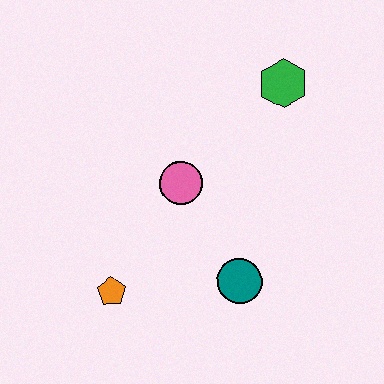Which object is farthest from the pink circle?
The green hexagon is farthest from the pink circle.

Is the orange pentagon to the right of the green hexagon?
No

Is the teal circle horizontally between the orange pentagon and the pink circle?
No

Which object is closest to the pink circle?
The teal circle is closest to the pink circle.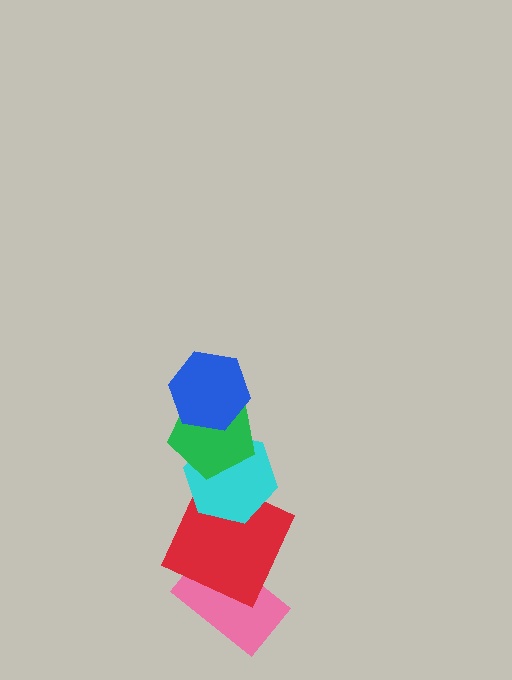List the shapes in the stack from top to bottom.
From top to bottom: the blue hexagon, the green pentagon, the cyan hexagon, the red square, the pink rectangle.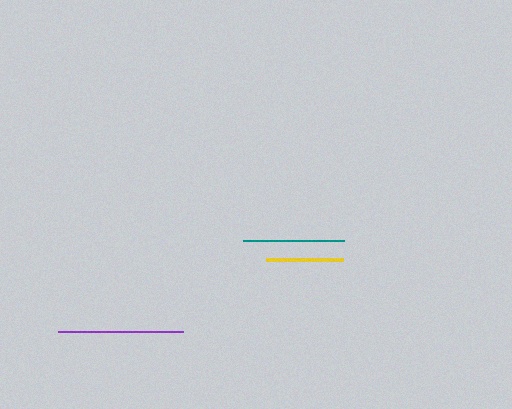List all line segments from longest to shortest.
From longest to shortest: purple, teal, yellow.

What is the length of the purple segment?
The purple segment is approximately 125 pixels long.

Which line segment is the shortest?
The yellow line is the shortest at approximately 77 pixels.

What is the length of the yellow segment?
The yellow segment is approximately 77 pixels long.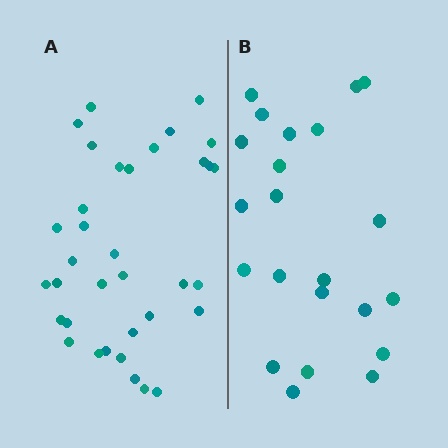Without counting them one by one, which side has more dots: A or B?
Region A (the left region) has more dots.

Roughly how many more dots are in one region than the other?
Region A has approximately 15 more dots than region B.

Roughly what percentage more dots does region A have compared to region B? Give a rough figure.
About 60% more.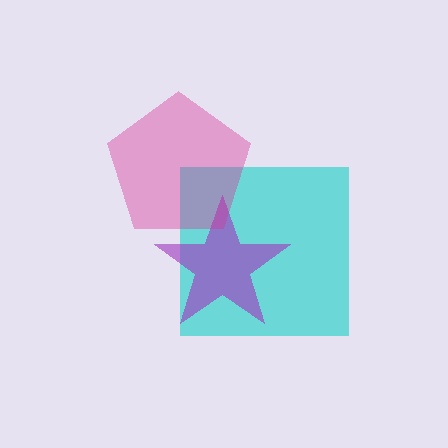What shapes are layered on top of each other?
The layered shapes are: a cyan square, a purple star, a magenta pentagon.